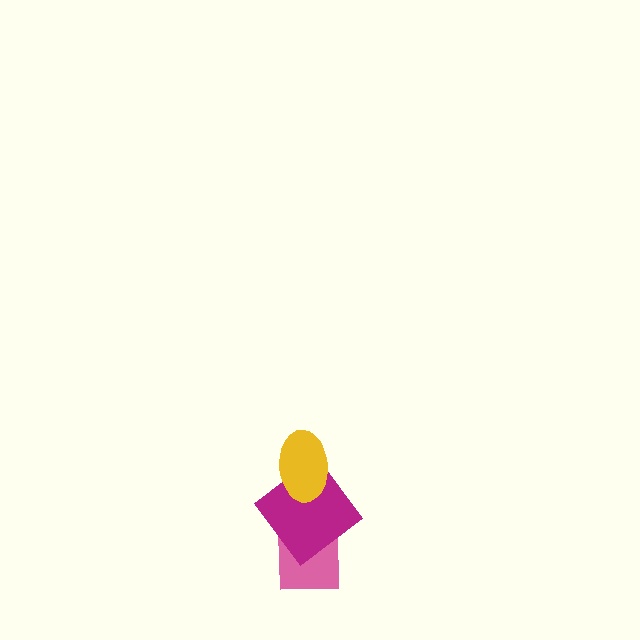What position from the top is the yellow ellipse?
The yellow ellipse is 1st from the top.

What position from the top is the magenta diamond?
The magenta diamond is 2nd from the top.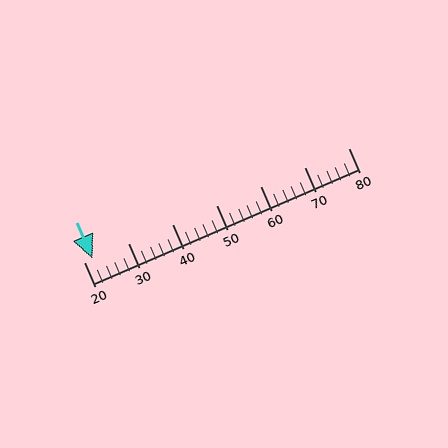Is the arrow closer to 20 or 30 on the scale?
The arrow is closer to 20.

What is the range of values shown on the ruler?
The ruler shows values from 20 to 80.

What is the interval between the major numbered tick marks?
The major tick marks are spaced 10 units apart.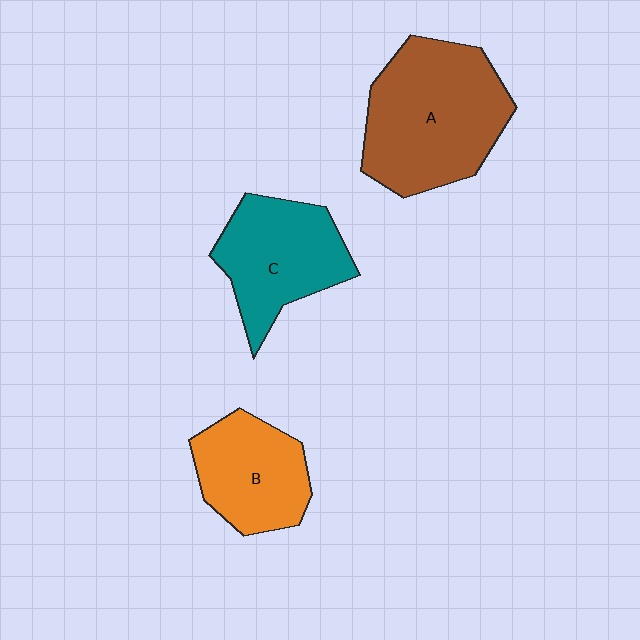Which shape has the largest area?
Shape A (brown).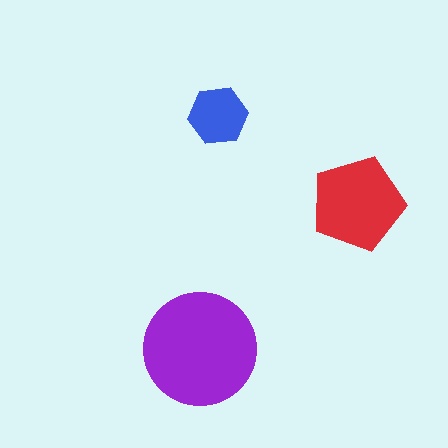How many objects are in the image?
There are 3 objects in the image.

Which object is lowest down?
The purple circle is bottommost.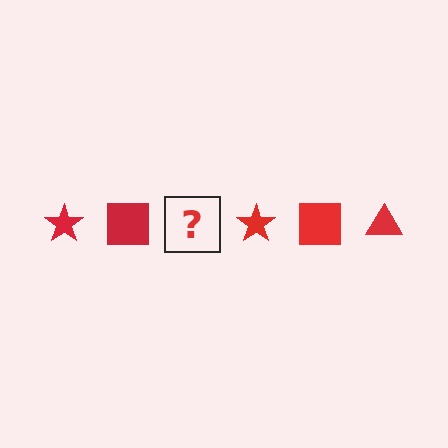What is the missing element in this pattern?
The missing element is a red triangle.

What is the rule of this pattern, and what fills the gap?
The rule is that the pattern cycles through star, square, triangle shapes in red. The gap should be filled with a red triangle.